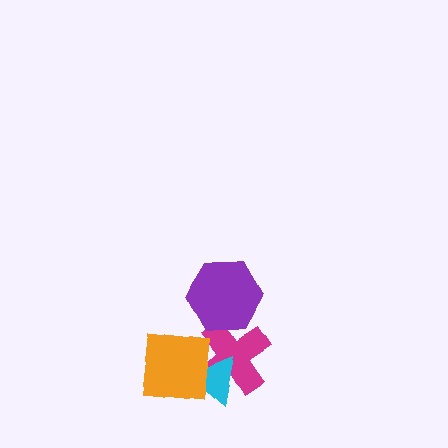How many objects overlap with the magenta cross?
3 objects overlap with the magenta cross.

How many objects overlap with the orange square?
2 objects overlap with the orange square.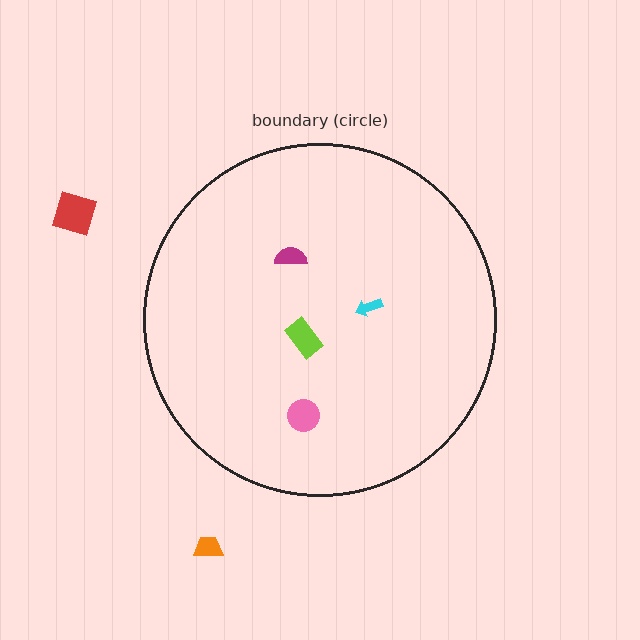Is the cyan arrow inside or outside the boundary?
Inside.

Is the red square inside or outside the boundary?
Outside.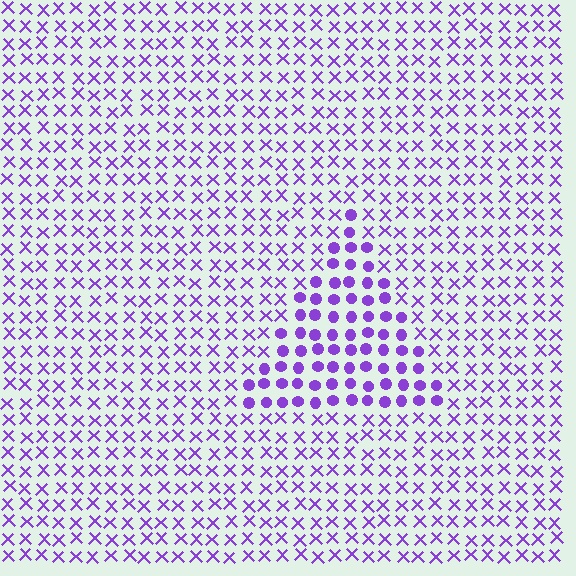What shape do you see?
I see a triangle.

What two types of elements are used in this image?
The image uses circles inside the triangle region and X marks outside it.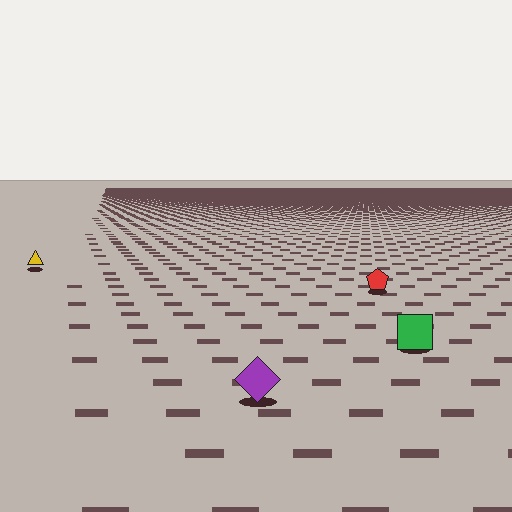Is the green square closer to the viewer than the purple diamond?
No. The purple diamond is closer — you can tell from the texture gradient: the ground texture is coarser near it.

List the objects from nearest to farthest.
From nearest to farthest: the purple diamond, the green square, the red pentagon, the yellow triangle.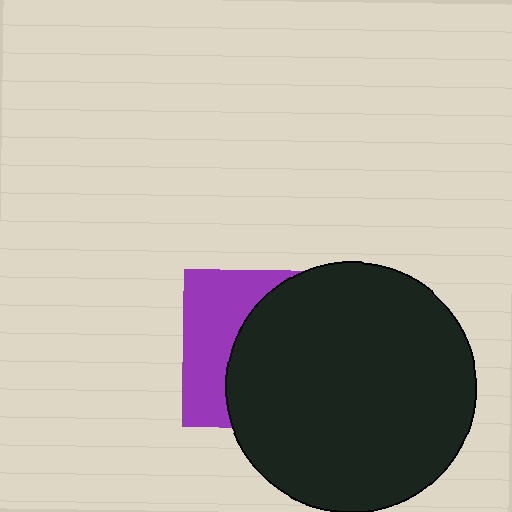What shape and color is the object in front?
The object in front is a black circle.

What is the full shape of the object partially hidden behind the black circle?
The partially hidden object is a purple square.